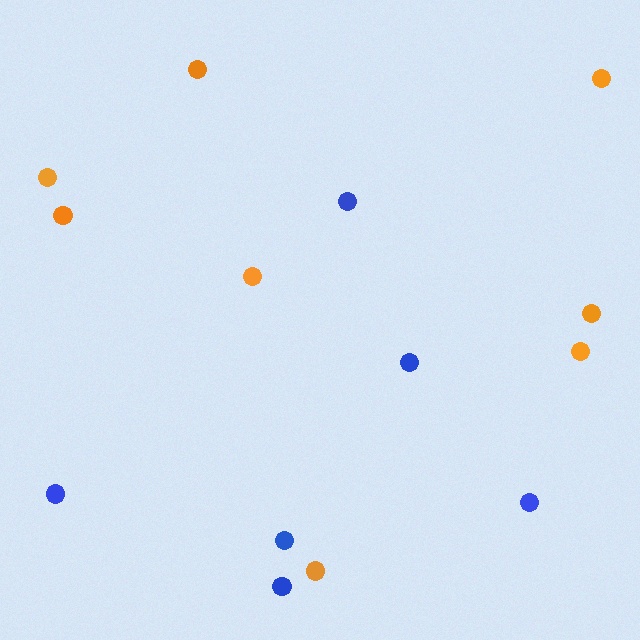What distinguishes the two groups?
There are 2 groups: one group of orange circles (8) and one group of blue circles (6).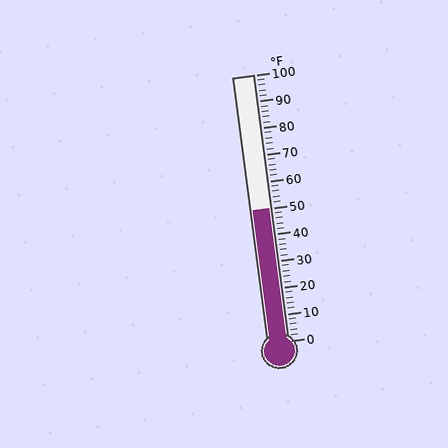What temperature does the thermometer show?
The thermometer shows approximately 50°F.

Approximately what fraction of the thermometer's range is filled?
The thermometer is filled to approximately 50% of its range.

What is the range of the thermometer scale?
The thermometer scale ranges from 0°F to 100°F.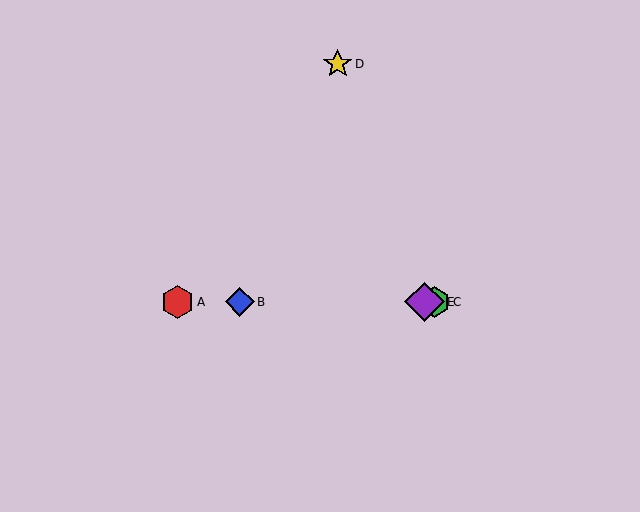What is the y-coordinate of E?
Object E is at y≈302.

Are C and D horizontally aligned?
No, C is at y≈302 and D is at y≈64.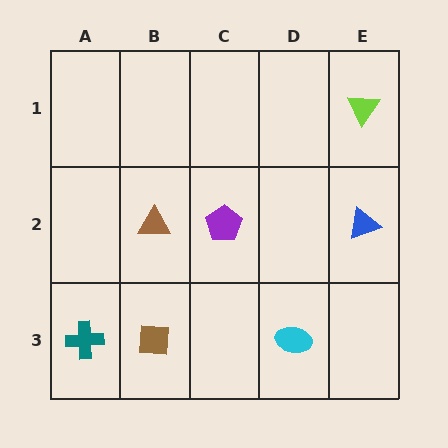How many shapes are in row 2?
3 shapes.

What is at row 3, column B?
A brown square.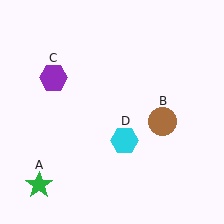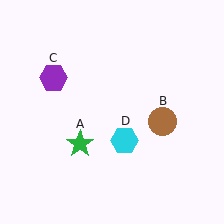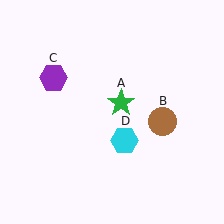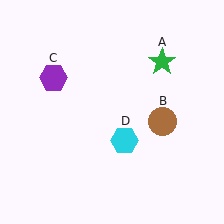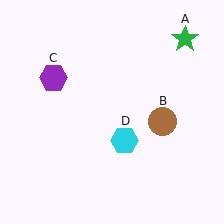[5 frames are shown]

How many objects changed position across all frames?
1 object changed position: green star (object A).